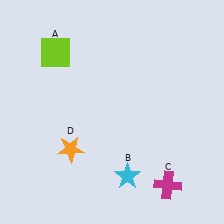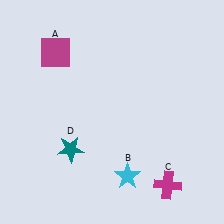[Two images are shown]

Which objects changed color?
A changed from lime to magenta. D changed from orange to teal.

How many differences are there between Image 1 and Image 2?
There are 2 differences between the two images.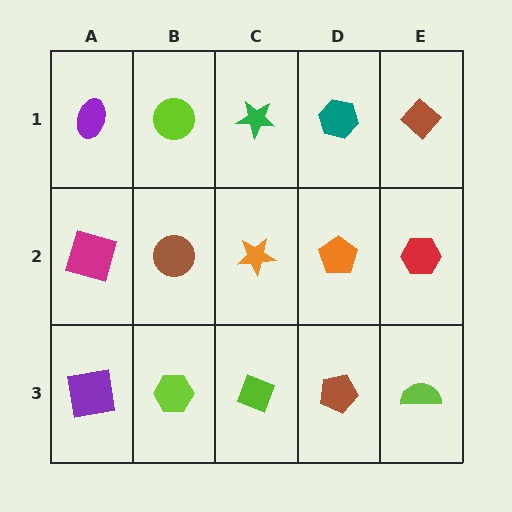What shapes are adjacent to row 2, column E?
A brown diamond (row 1, column E), a lime semicircle (row 3, column E), an orange pentagon (row 2, column D).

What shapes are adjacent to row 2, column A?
A purple ellipse (row 1, column A), a purple square (row 3, column A), a brown circle (row 2, column B).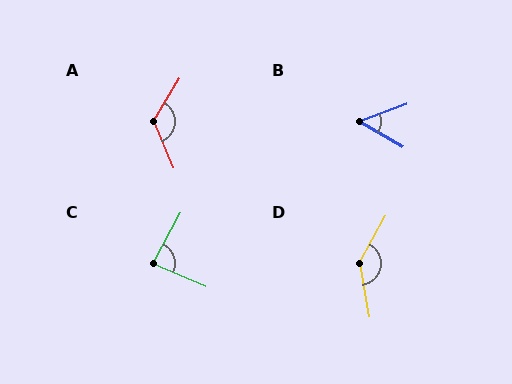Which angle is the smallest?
B, at approximately 51 degrees.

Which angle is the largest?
D, at approximately 141 degrees.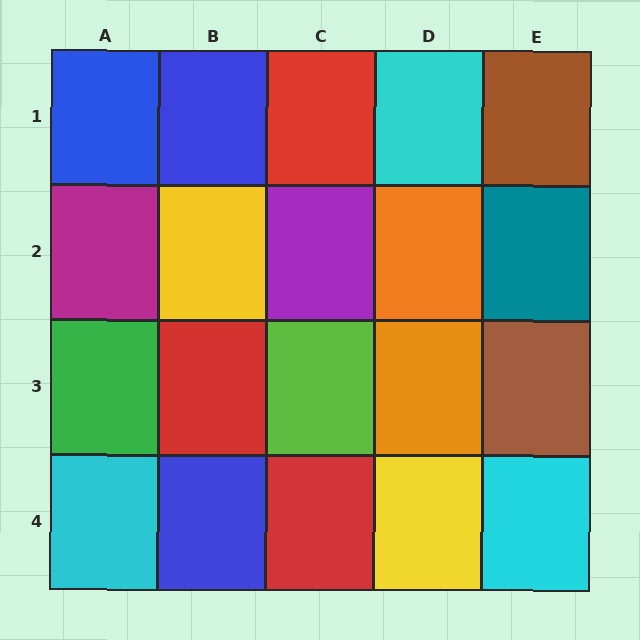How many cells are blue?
3 cells are blue.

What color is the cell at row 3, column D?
Orange.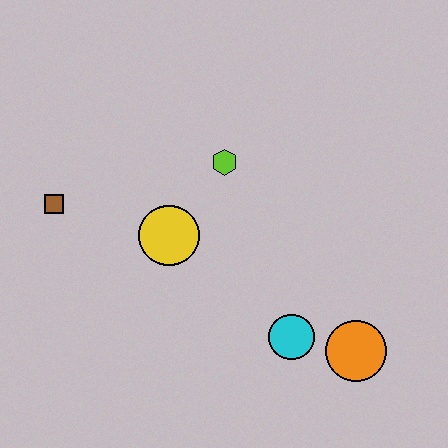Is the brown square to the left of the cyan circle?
Yes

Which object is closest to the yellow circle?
The lime hexagon is closest to the yellow circle.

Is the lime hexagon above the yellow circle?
Yes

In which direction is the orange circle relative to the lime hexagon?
The orange circle is below the lime hexagon.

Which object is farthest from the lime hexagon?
The orange circle is farthest from the lime hexagon.